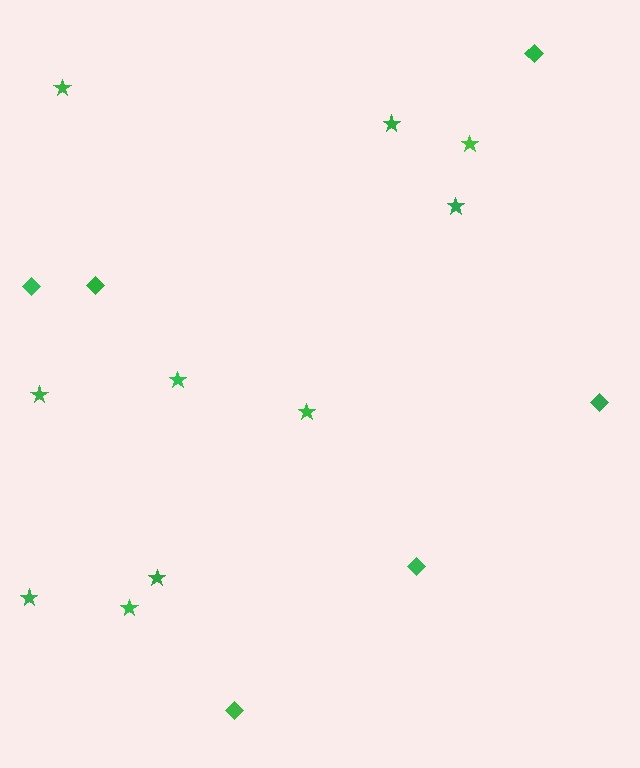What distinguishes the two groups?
There are 2 groups: one group of stars (10) and one group of diamonds (6).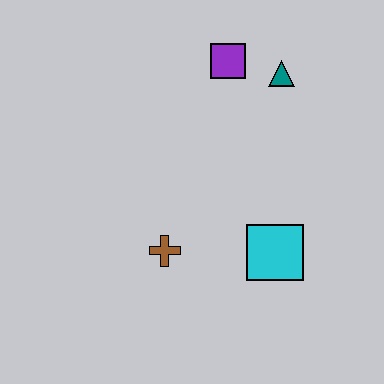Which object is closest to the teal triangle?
The purple square is closest to the teal triangle.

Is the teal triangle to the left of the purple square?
No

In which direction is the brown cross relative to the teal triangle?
The brown cross is below the teal triangle.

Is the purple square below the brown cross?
No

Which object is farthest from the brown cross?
The teal triangle is farthest from the brown cross.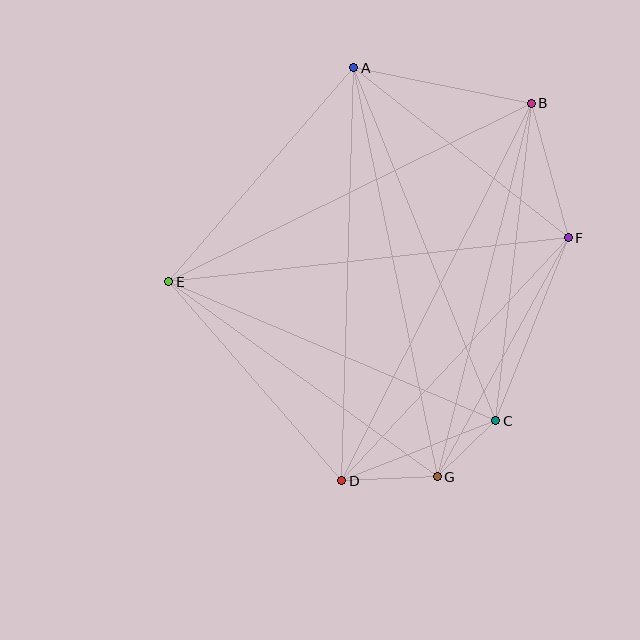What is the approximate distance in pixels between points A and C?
The distance between A and C is approximately 380 pixels.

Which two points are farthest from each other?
Points B and D are farthest from each other.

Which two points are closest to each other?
Points C and G are closest to each other.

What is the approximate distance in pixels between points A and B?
The distance between A and B is approximately 181 pixels.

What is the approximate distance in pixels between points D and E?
The distance between D and E is approximately 264 pixels.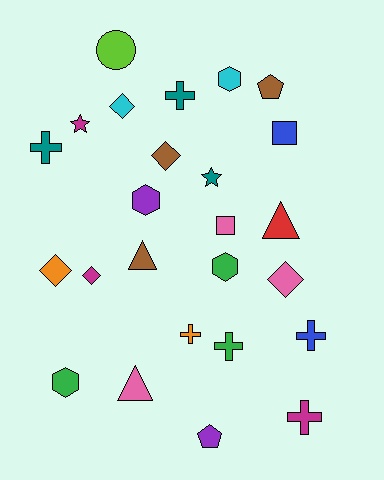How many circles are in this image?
There is 1 circle.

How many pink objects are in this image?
There are 3 pink objects.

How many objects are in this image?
There are 25 objects.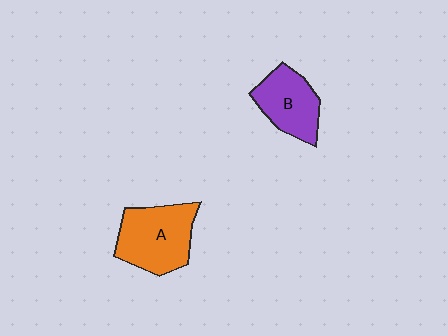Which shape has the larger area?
Shape A (orange).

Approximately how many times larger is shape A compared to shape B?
Approximately 1.3 times.